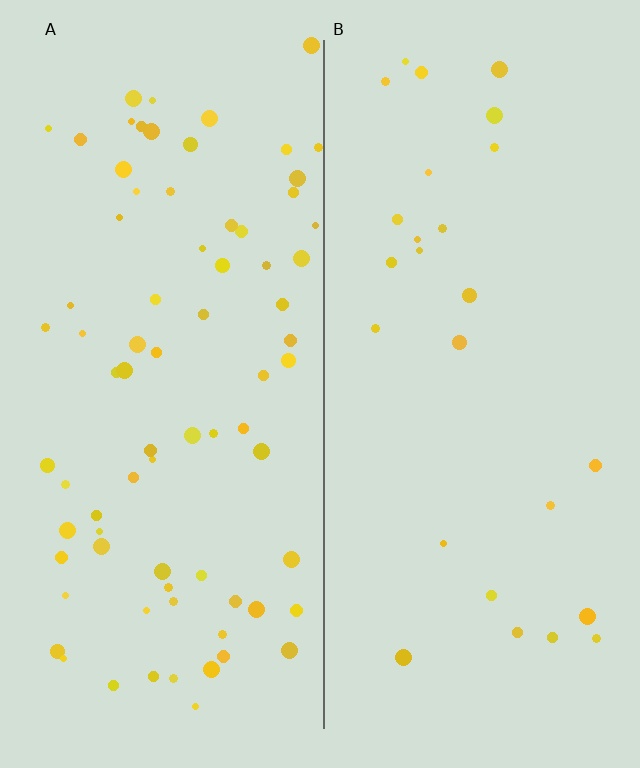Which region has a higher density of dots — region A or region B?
A (the left).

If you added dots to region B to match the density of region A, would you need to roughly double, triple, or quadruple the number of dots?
Approximately triple.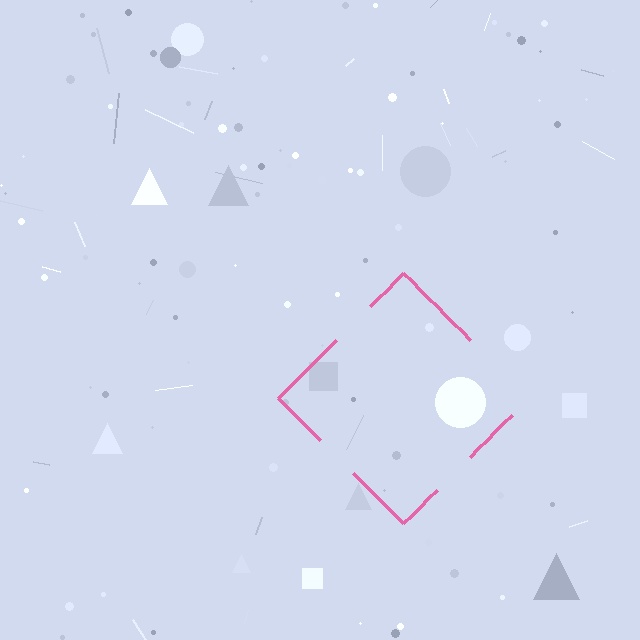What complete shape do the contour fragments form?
The contour fragments form a diamond.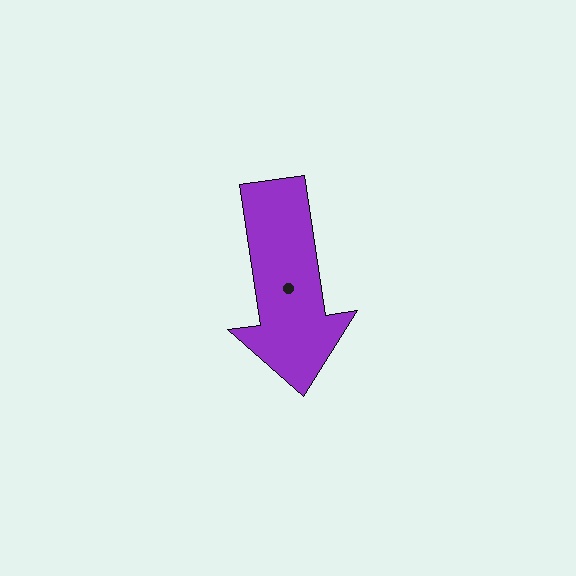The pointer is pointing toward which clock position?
Roughly 6 o'clock.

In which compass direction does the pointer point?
South.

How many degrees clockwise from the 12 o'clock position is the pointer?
Approximately 172 degrees.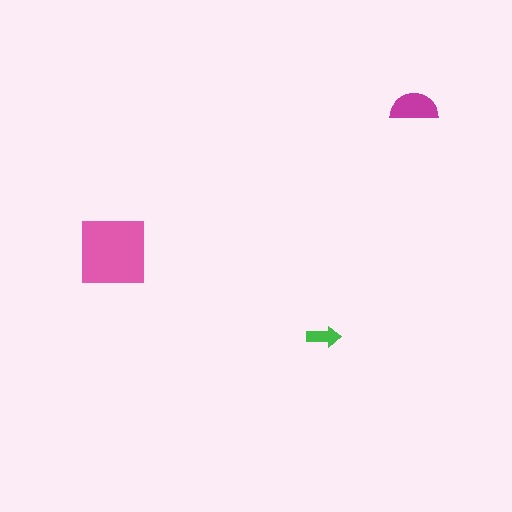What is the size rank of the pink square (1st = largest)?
1st.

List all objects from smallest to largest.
The green arrow, the magenta semicircle, the pink square.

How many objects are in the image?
There are 3 objects in the image.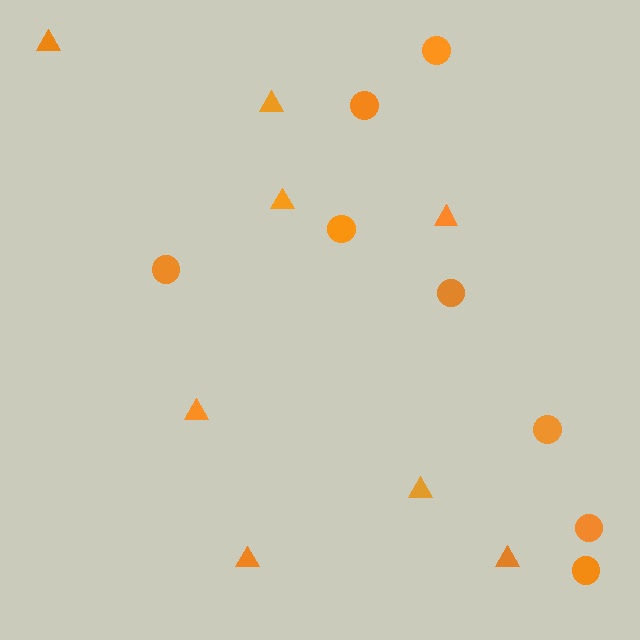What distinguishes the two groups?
There are 2 groups: one group of triangles (8) and one group of circles (8).